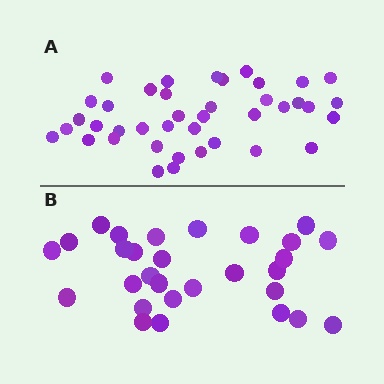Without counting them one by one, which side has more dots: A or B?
Region A (the top region) has more dots.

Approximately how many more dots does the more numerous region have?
Region A has roughly 12 or so more dots than region B.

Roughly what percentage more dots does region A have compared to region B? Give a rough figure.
About 40% more.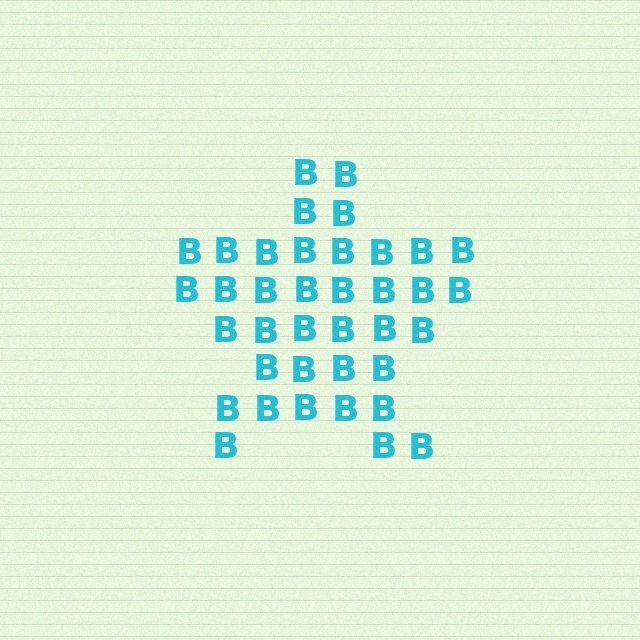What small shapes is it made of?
It is made of small letter B's.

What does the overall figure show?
The overall figure shows a star.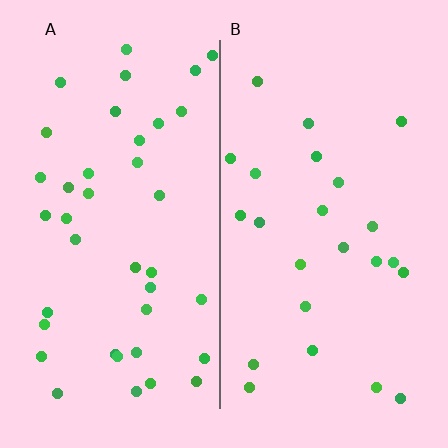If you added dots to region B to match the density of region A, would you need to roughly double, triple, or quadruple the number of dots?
Approximately double.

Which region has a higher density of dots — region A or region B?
A (the left).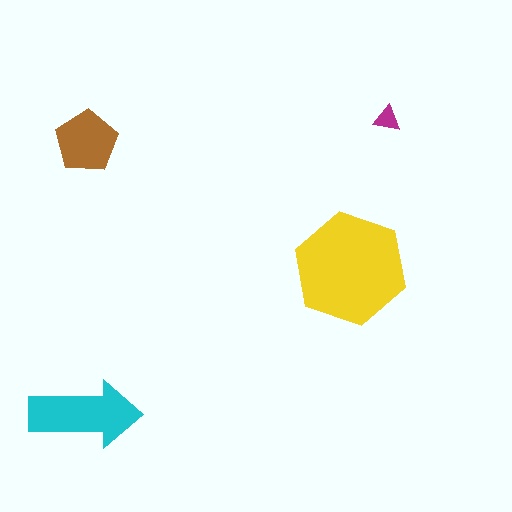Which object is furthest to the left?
The cyan arrow is leftmost.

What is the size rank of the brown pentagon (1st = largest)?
3rd.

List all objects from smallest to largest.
The magenta triangle, the brown pentagon, the cyan arrow, the yellow hexagon.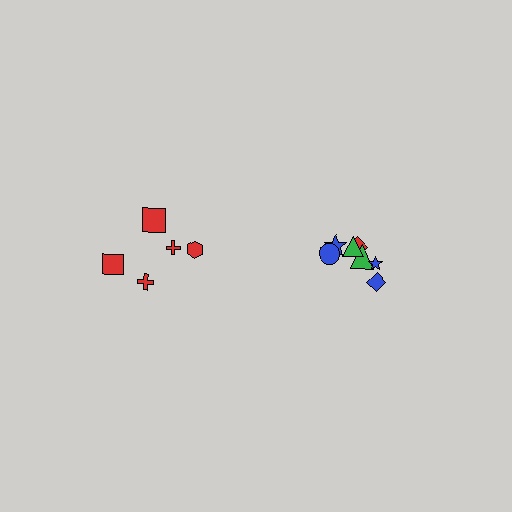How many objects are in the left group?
There are 5 objects.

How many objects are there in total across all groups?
There are 12 objects.